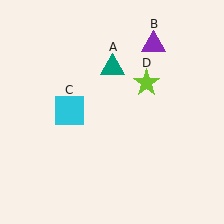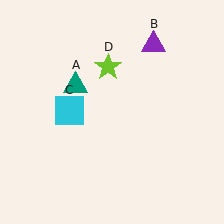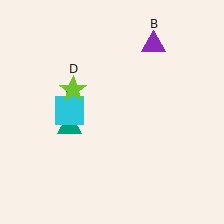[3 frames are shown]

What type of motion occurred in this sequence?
The teal triangle (object A), lime star (object D) rotated counterclockwise around the center of the scene.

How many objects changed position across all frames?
2 objects changed position: teal triangle (object A), lime star (object D).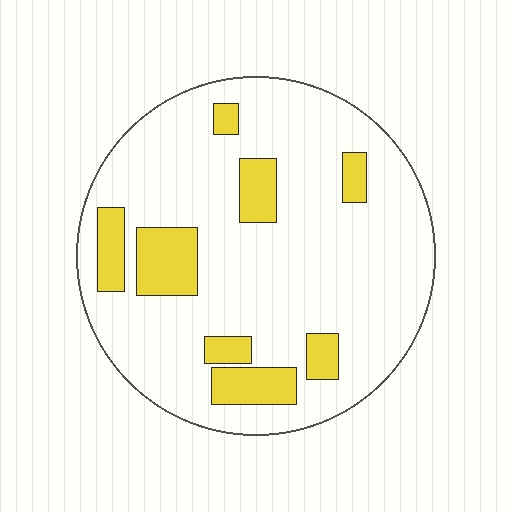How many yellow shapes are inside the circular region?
8.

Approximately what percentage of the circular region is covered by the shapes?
Approximately 15%.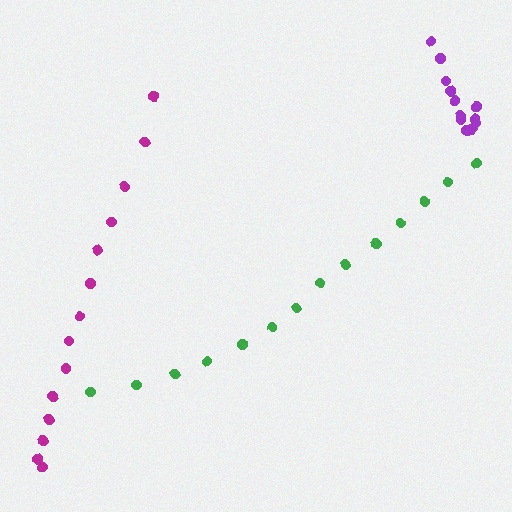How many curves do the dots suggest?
There are 3 distinct paths.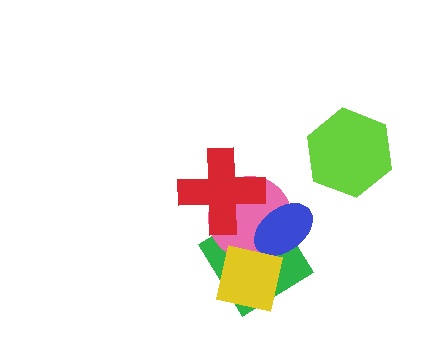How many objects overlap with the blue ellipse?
3 objects overlap with the blue ellipse.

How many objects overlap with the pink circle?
4 objects overlap with the pink circle.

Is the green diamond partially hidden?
Yes, it is partially covered by another shape.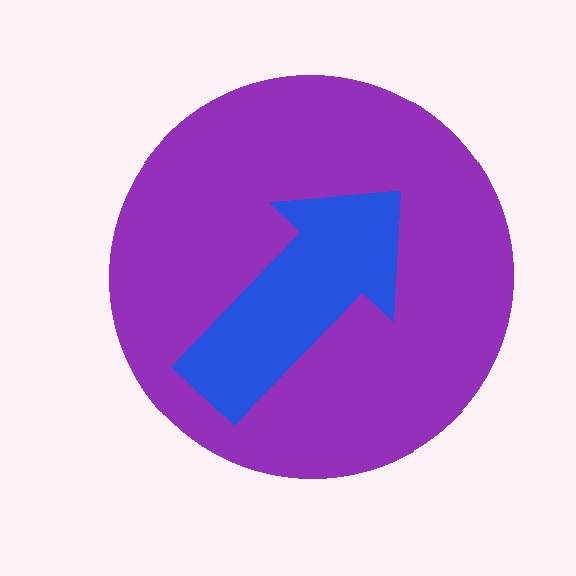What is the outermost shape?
The purple circle.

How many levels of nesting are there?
2.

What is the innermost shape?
The blue arrow.